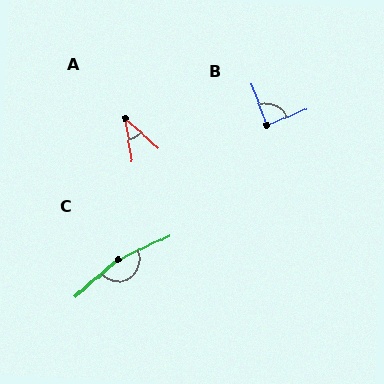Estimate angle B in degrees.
Approximately 87 degrees.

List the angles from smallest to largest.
A (39°), B (87°), C (164°).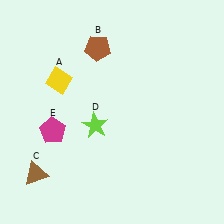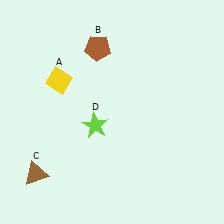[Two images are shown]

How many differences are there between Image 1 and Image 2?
There is 1 difference between the two images.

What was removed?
The magenta pentagon (E) was removed in Image 2.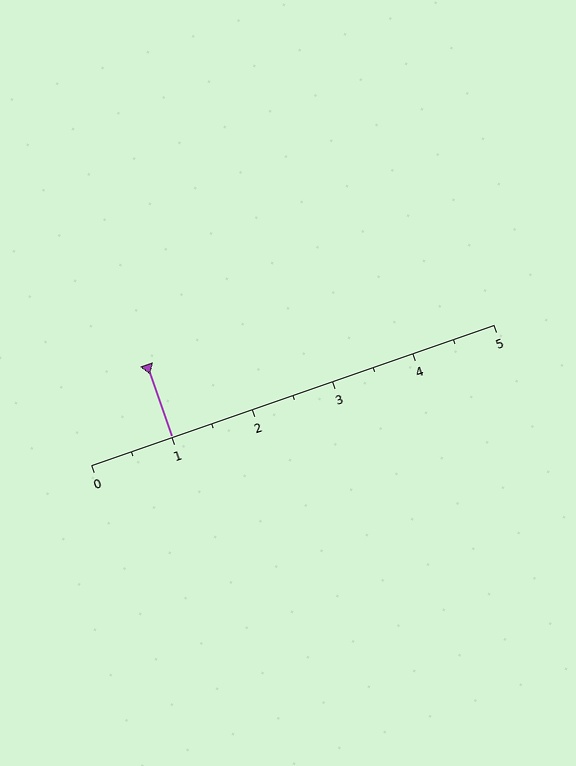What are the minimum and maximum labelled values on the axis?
The axis runs from 0 to 5.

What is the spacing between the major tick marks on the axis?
The major ticks are spaced 1 apart.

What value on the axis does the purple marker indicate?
The marker indicates approximately 1.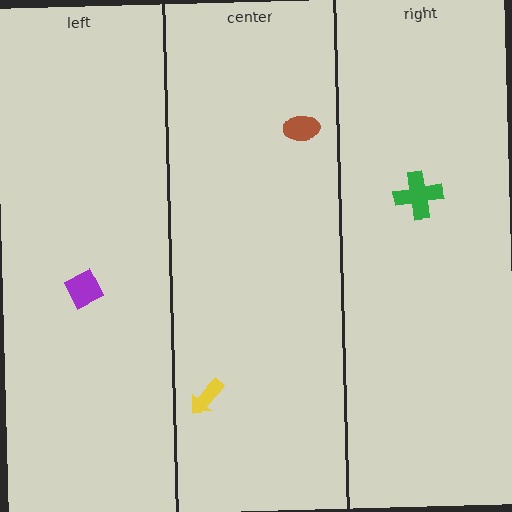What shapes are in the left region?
The purple diamond.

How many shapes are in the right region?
1.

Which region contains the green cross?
The right region.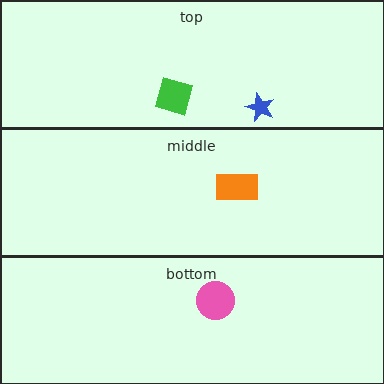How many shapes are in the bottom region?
1.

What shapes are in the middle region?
The orange rectangle.